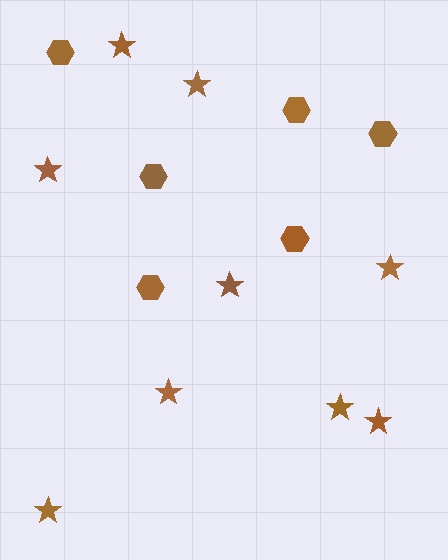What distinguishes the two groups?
There are 2 groups: one group of hexagons (6) and one group of stars (9).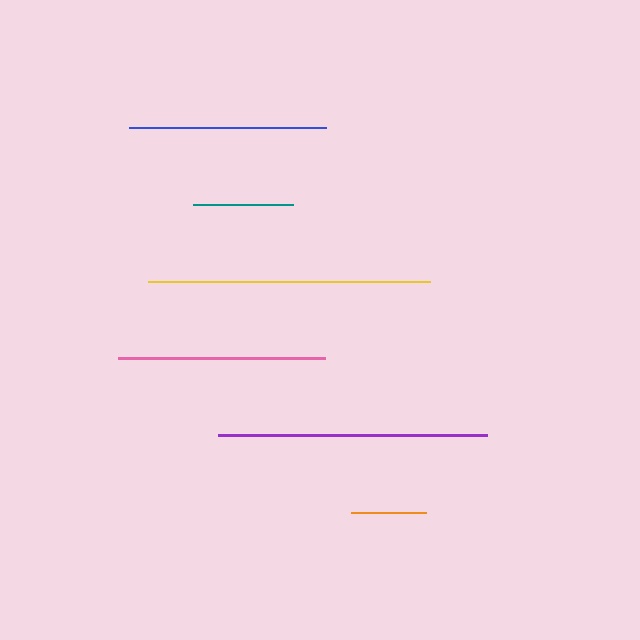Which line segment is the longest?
The yellow line is the longest at approximately 282 pixels.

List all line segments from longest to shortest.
From longest to shortest: yellow, purple, pink, blue, teal, orange.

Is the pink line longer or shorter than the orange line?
The pink line is longer than the orange line.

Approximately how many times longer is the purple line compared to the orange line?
The purple line is approximately 3.6 times the length of the orange line.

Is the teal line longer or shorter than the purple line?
The purple line is longer than the teal line.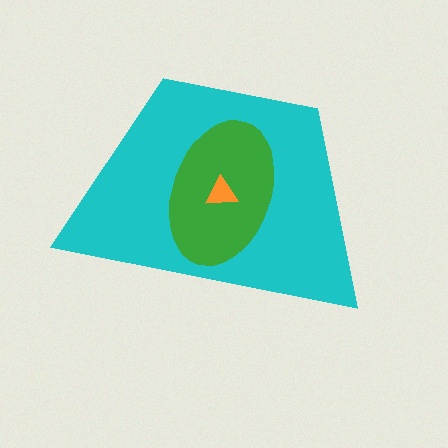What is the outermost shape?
The cyan trapezoid.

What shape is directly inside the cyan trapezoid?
The green ellipse.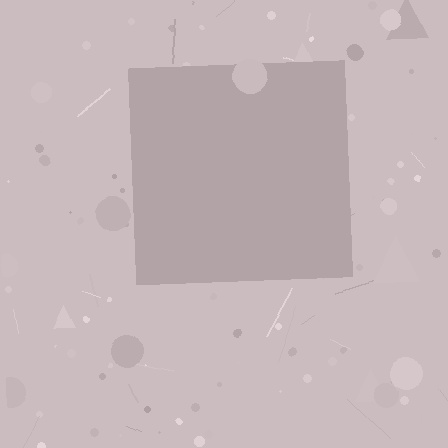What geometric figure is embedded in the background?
A square is embedded in the background.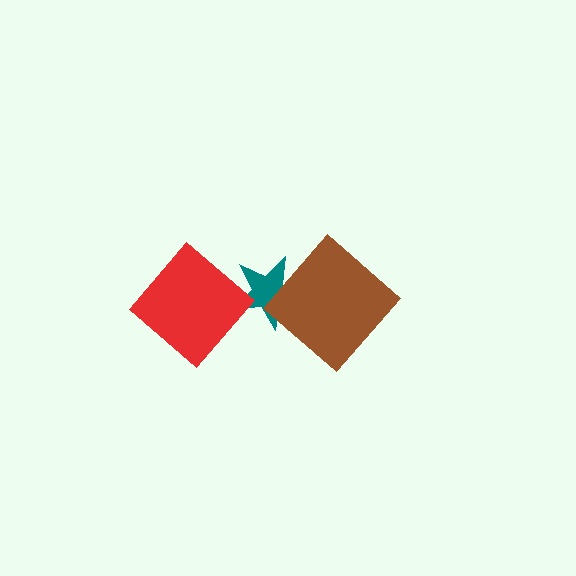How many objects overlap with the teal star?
1 object overlaps with the teal star.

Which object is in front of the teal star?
The brown diamond is in front of the teal star.